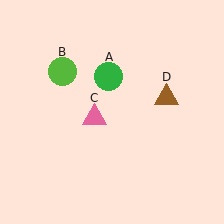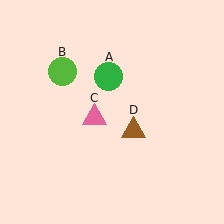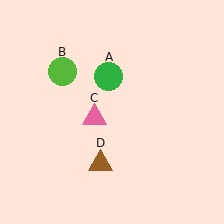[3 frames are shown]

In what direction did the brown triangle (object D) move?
The brown triangle (object D) moved down and to the left.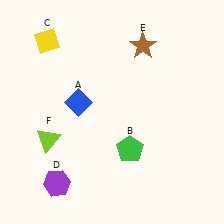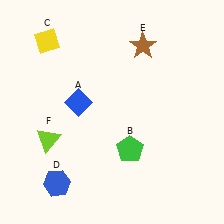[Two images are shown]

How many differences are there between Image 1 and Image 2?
There is 1 difference between the two images.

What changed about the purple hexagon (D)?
In Image 1, D is purple. In Image 2, it changed to blue.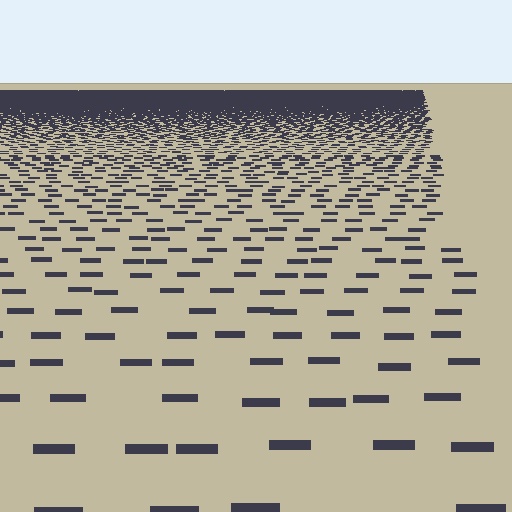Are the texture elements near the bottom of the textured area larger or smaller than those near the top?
Larger. Near the bottom, elements are closer to the viewer and appear at a bigger on-screen size.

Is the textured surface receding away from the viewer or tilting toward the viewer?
The surface is receding away from the viewer. Texture elements get smaller and denser toward the top.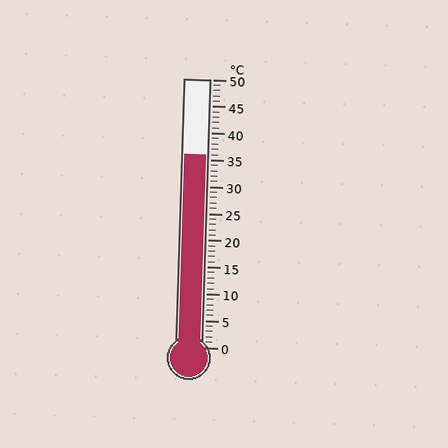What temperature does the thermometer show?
The thermometer shows approximately 36°C.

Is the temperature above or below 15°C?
The temperature is above 15°C.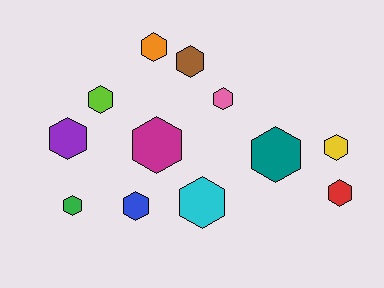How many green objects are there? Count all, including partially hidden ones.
There is 1 green object.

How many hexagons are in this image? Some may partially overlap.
There are 12 hexagons.